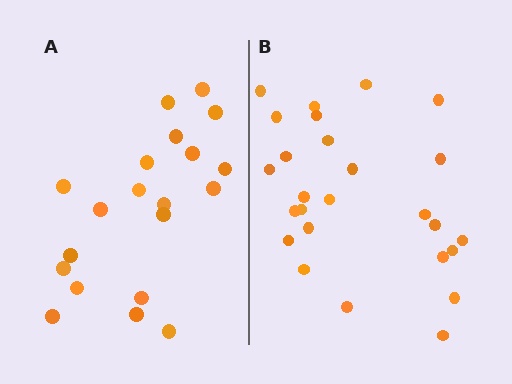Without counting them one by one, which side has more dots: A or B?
Region B (the right region) has more dots.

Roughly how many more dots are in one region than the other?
Region B has about 6 more dots than region A.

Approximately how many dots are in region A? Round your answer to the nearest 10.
About 20 dots.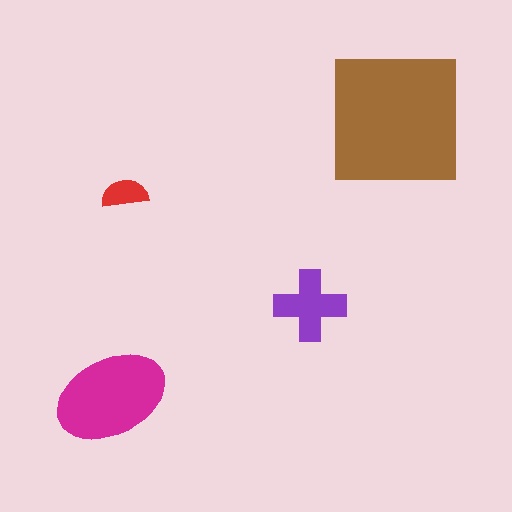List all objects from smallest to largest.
The red semicircle, the purple cross, the magenta ellipse, the brown square.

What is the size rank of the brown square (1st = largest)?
1st.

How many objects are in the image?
There are 4 objects in the image.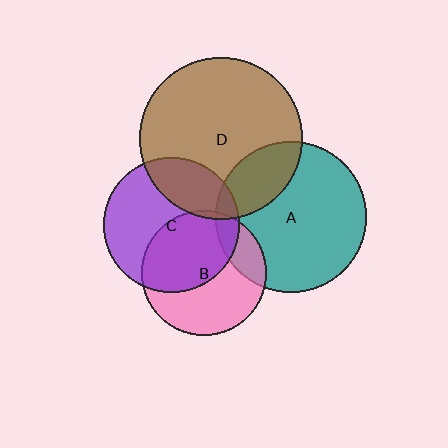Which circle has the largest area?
Circle D (brown).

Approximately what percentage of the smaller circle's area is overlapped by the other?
Approximately 20%.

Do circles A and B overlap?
Yes.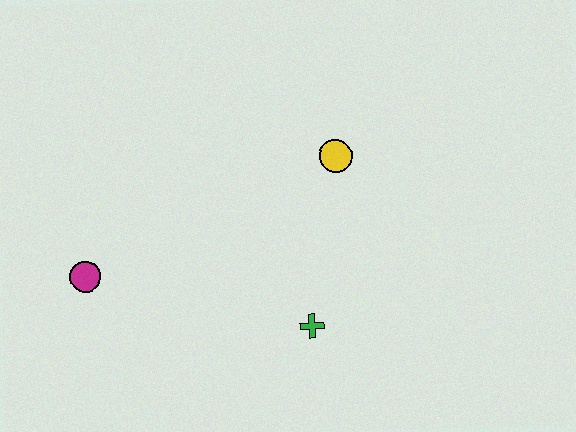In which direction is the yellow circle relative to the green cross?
The yellow circle is above the green cross.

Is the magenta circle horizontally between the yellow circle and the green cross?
No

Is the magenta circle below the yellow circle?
Yes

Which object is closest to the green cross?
The yellow circle is closest to the green cross.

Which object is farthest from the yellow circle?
The magenta circle is farthest from the yellow circle.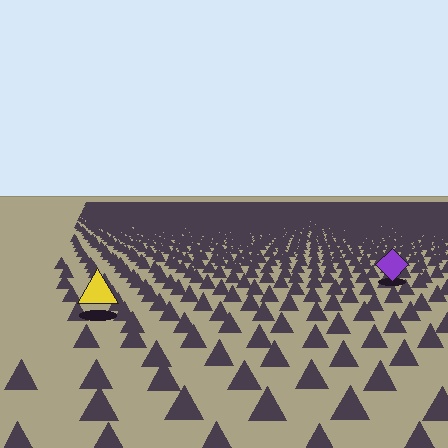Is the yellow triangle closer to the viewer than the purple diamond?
Yes. The yellow triangle is closer — you can tell from the texture gradient: the ground texture is coarser near it.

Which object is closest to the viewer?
The yellow triangle is closest. The texture marks near it are larger and more spread out.